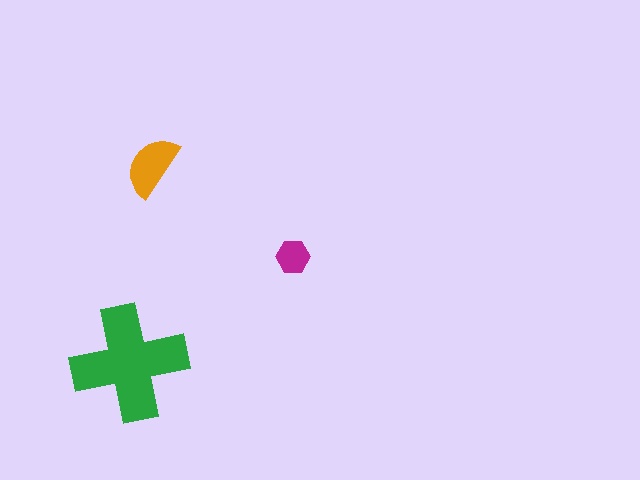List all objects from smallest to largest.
The magenta hexagon, the orange semicircle, the green cross.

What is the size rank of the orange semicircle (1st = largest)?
2nd.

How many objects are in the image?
There are 3 objects in the image.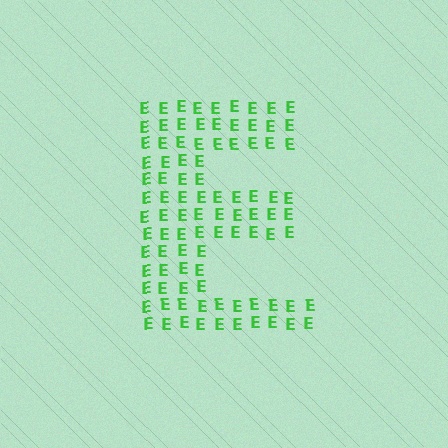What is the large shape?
The large shape is the letter E.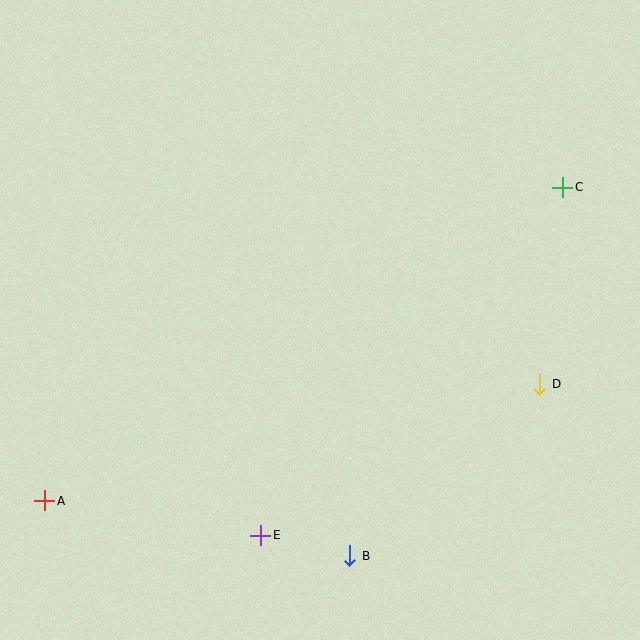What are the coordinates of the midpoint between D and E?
The midpoint between D and E is at (400, 460).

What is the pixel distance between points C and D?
The distance between C and D is 198 pixels.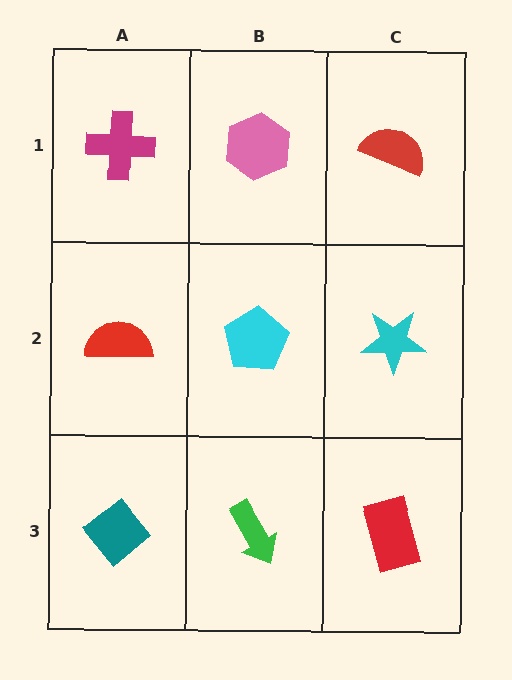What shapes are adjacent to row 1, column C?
A cyan star (row 2, column C), a pink hexagon (row 1, column B).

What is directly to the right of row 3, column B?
A red rectangle.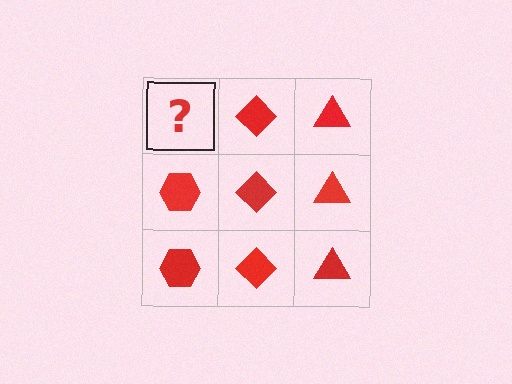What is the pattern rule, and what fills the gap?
The rule is that each column has a consistent shape. The gap should be filled with a red hexagon.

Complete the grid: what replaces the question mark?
The question mark should be replaced with a red hexagon.